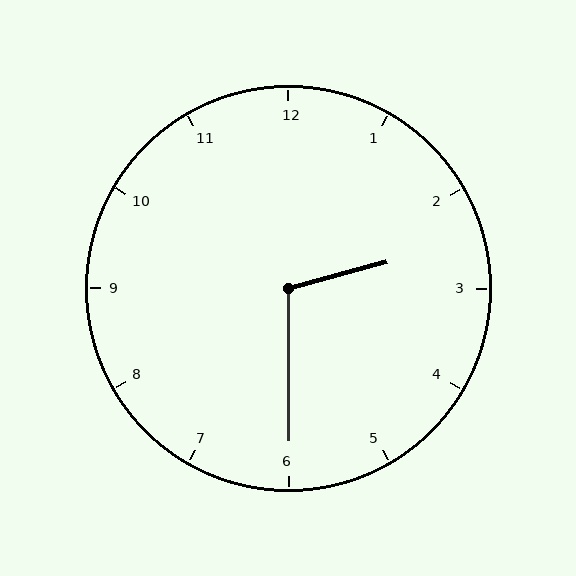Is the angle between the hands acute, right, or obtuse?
It is obtuse.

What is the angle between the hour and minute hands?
Approximately 105 degrees.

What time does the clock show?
2:30.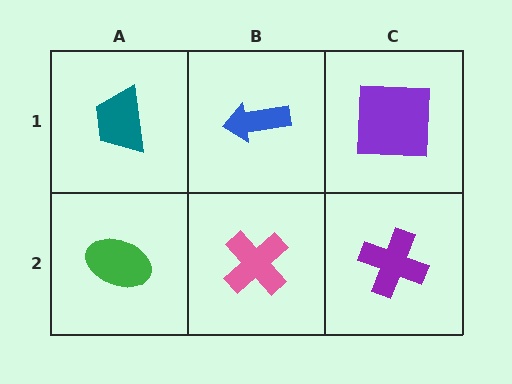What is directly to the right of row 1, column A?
A blue arrow.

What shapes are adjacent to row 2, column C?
A purple square (row 1, column C), a pink cross (row 2, column B).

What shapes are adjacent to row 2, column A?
A teal trapezoid (row 1, column A), a pink cross (row 2, column B).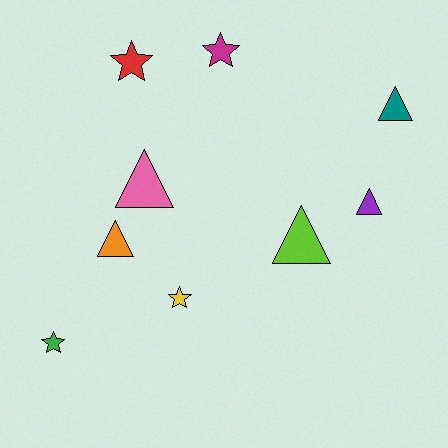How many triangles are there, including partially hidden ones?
There are 5 triangles.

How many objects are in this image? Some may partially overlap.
There are 9 objects.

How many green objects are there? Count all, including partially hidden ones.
There is 1 green object.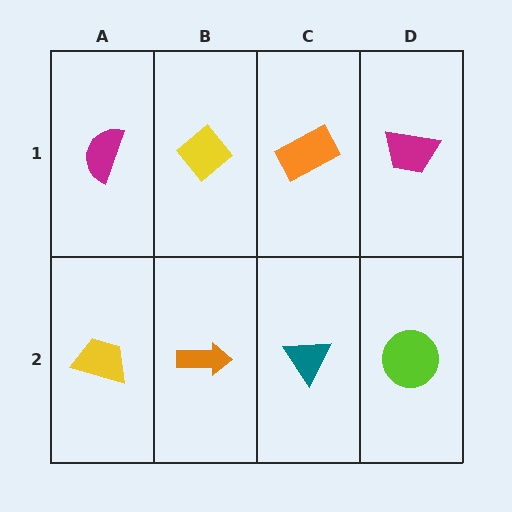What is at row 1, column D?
A magenta trapezoid.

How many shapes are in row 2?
4 shapes.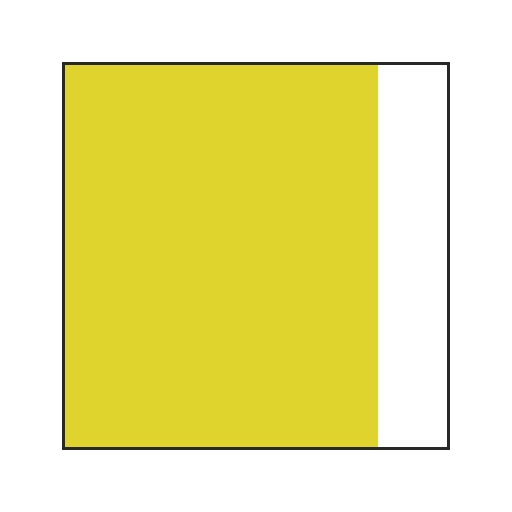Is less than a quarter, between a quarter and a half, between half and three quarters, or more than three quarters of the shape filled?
More than three quarters.